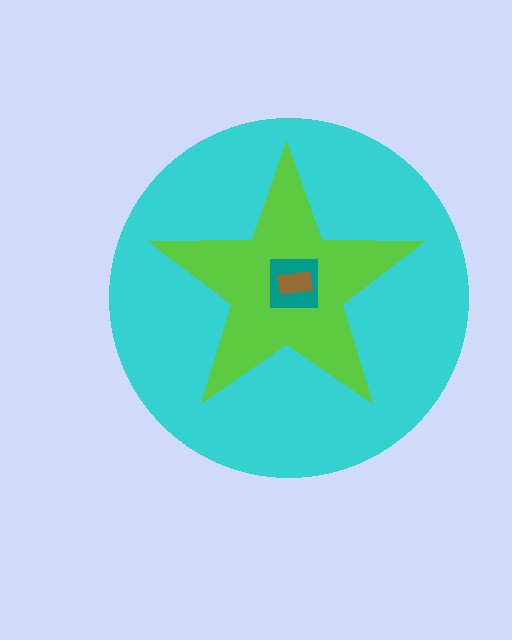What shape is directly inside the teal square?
The brown rectangle.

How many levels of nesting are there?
4.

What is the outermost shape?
The cyan circle.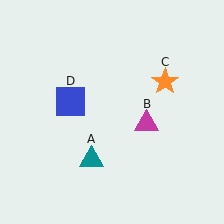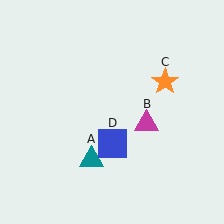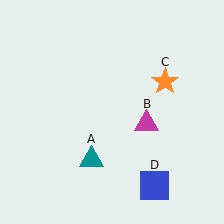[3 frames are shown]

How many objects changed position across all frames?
1 object changed position: blue square (object D).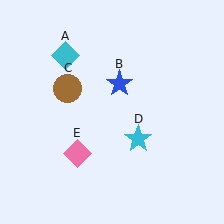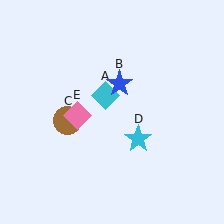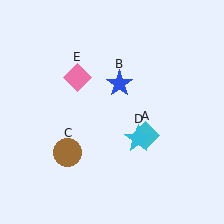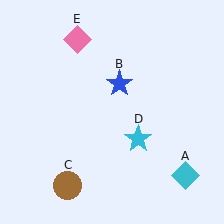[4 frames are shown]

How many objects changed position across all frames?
3 objects changed position: cyan diamond (object A), brown circle (object C), pink diamond (object E).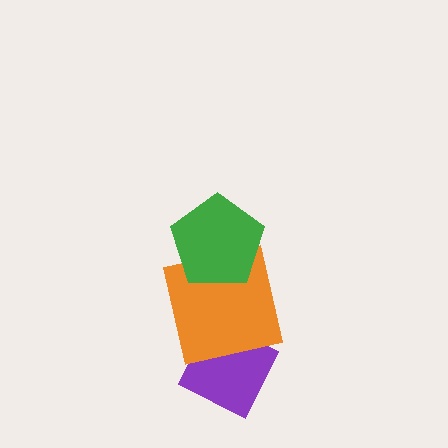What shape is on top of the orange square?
The green pentagon is on top of the orange square.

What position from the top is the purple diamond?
The purple diamond is 3rd from the top.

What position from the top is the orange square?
The orange square is 2nd from the top.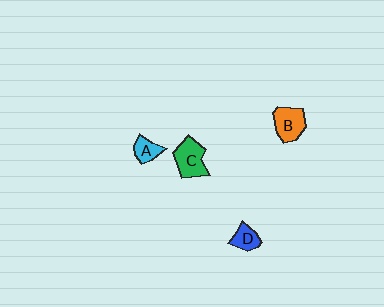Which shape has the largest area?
Shape C (green).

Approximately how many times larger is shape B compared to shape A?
Approximately 1.7 times.